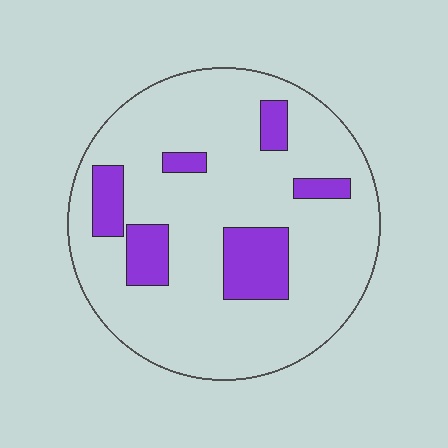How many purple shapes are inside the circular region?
6.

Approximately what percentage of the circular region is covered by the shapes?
Approximately 15%.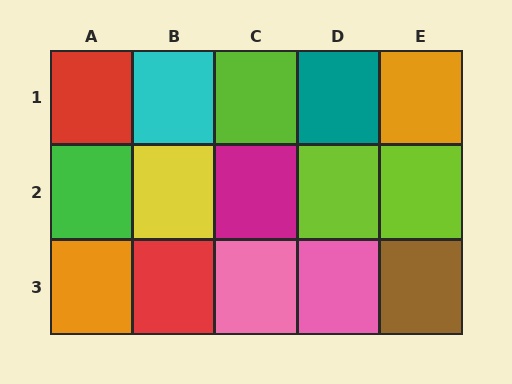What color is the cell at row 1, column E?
Orange.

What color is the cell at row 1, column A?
Red.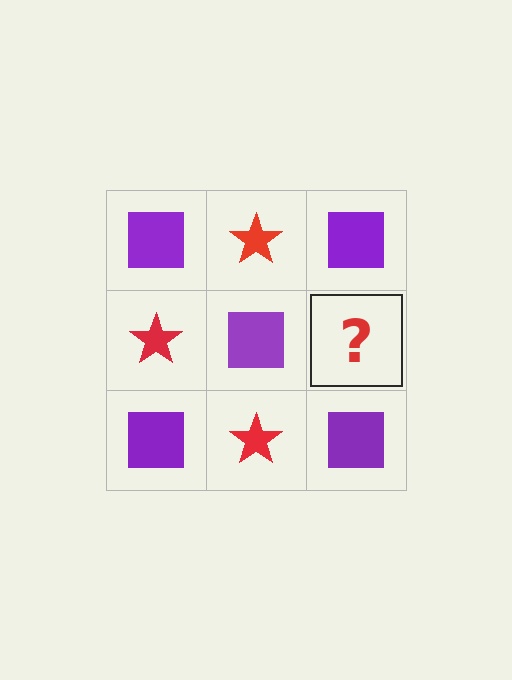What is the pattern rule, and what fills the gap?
The rule is that it alternates purple square and red star in a checkerboard pattern. The gap should be filled with a red star.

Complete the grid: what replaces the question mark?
The question mark should be replaced with a red star.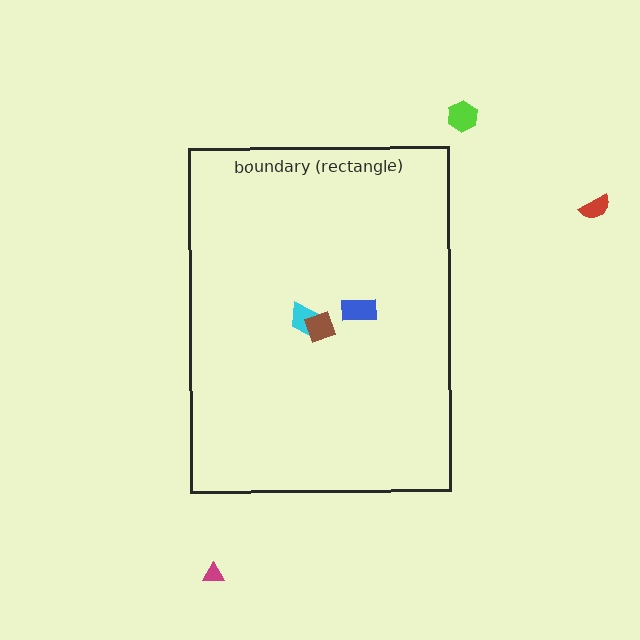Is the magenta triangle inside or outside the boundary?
Outside.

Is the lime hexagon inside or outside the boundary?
Outside.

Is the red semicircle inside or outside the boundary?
Outside.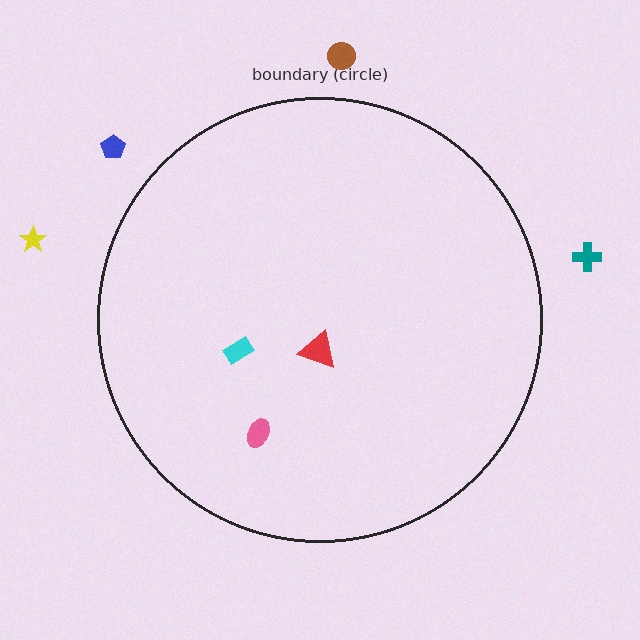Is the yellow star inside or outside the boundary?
Outside.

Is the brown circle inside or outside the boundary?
Outside.